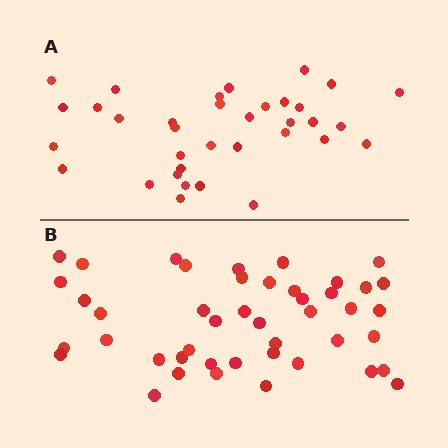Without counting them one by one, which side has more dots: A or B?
Region B (the bottom region) has more dots.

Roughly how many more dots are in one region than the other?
Region B has roughly 10 or so more dots than region A.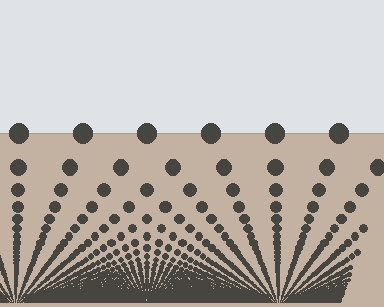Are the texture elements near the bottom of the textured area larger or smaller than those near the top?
Smaller. The gradient is inverted — elements near the bottom are smaller and denser.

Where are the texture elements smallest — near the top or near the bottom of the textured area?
Near the bottom.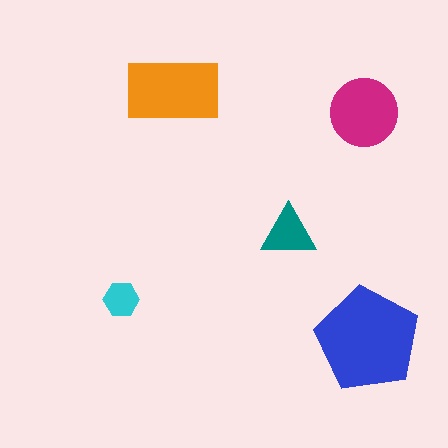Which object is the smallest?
The cyan hexagon.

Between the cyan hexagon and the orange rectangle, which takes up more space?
The orange rectangle.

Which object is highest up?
The orange rectangle is topmost.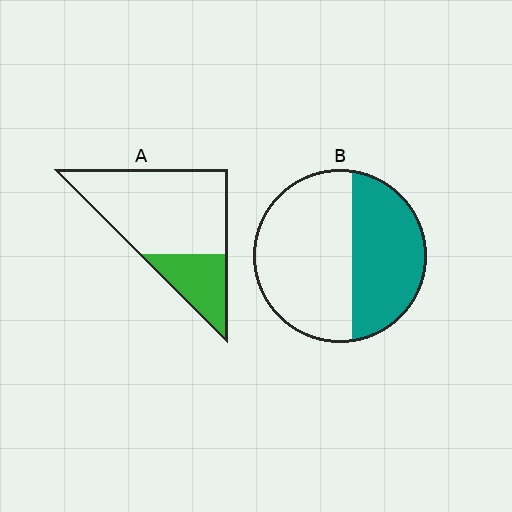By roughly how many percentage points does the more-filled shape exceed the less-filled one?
By roughly 15 percentage points (B over A).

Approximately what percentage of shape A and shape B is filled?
A is approximately 25% and B is approximately 40%.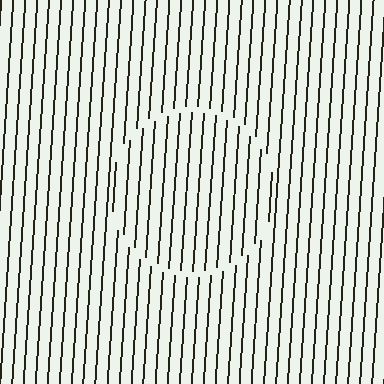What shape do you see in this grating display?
An illusory circle. The interior of the shape contains the same grating, shifted by half a period — the contour is defined by the phase discontinuity where line-ends from the inner and outer gratings abut.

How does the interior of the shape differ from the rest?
The interior of the shape contains the same grating, shifted by half a period — the contour is defined by the phase discontinuity where line-ends from the inner and outer gratings abut.